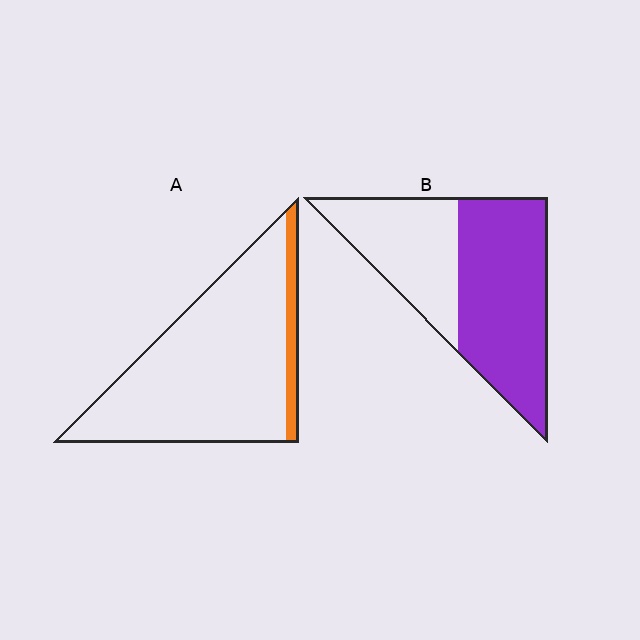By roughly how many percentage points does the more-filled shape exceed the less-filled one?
By roughly 50 percentage points (B over A).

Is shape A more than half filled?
No.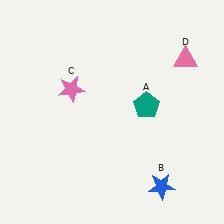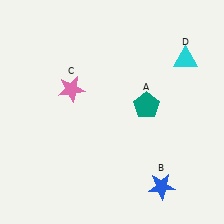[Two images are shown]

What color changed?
The triangle (D) changed from pink in Image 1 to cyan in Image 2.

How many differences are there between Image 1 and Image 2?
There is 1 difference between the two images.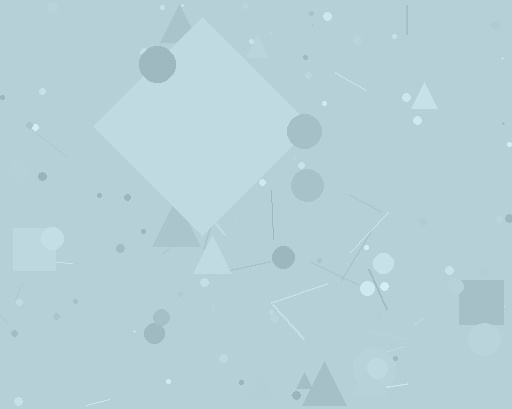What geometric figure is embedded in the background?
A diamond is embedded in the background.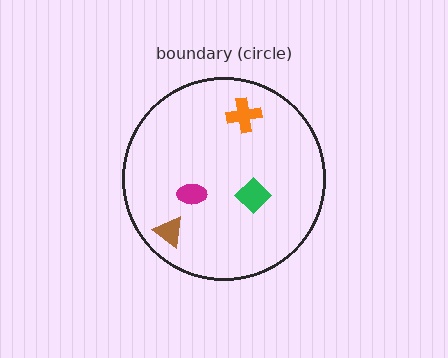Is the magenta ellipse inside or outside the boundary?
Inside.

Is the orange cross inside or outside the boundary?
Inside.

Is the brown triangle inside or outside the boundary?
Inside.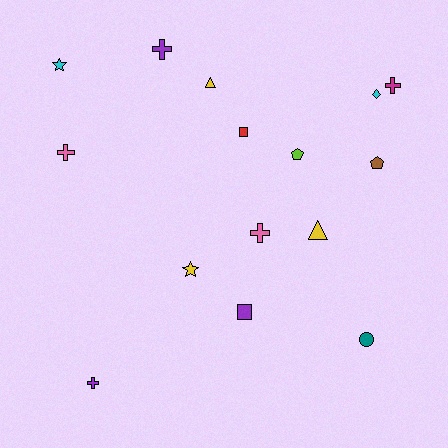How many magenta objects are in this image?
There is 1 magenta object.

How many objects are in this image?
There are 15 objects.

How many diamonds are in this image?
There is 1 diamond.